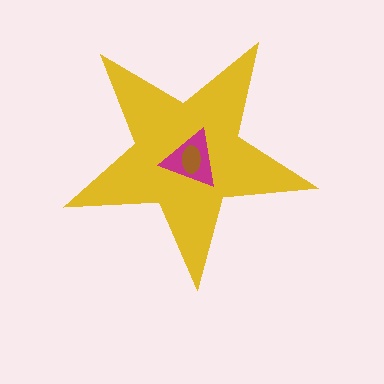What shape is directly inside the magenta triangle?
The brown ellipse.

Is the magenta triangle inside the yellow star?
Yes.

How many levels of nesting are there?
3.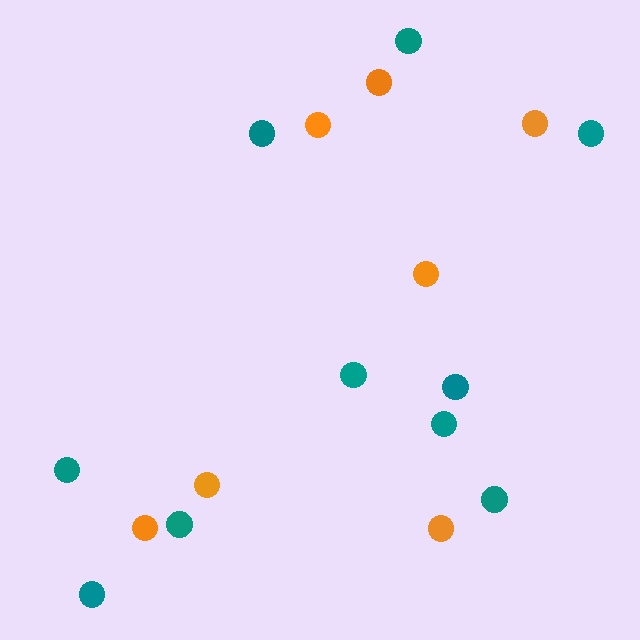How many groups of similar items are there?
There are 2 groups: one group of orange circles (7) and one group of teal circles (10).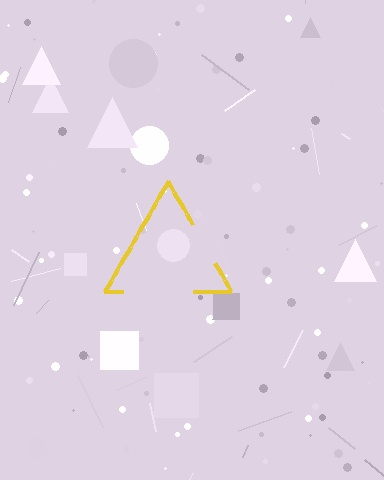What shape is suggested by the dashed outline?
The dashed outline suggests a triangle.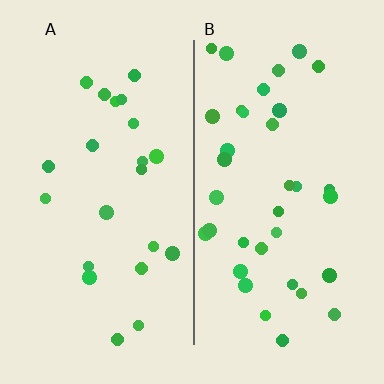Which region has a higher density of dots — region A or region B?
B (the right).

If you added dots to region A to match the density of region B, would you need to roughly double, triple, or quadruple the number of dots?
Approximately double.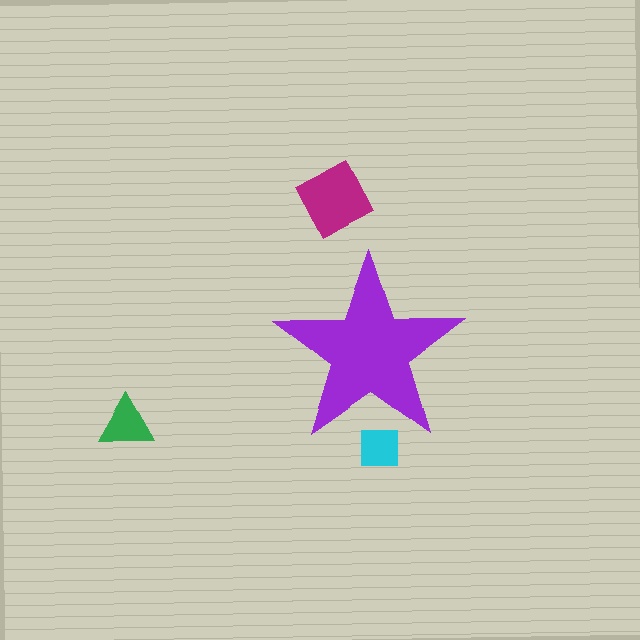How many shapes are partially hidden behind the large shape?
1 shape is partially hidden.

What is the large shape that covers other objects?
A purple star.